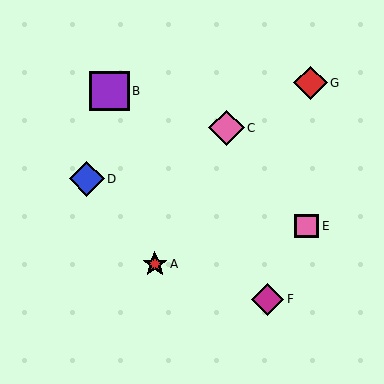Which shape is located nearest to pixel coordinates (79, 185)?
The blue diamond (labeled D) at (87, 179) is nearest to that location.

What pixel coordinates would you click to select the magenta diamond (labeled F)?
Click at (267, 299) to select the magenta diamond F.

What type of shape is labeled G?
Shape G is a red diamond.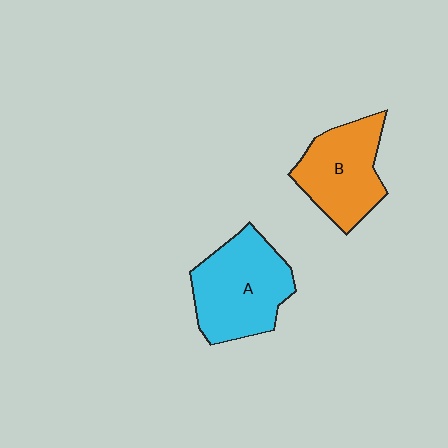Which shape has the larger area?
Shape A (cyan).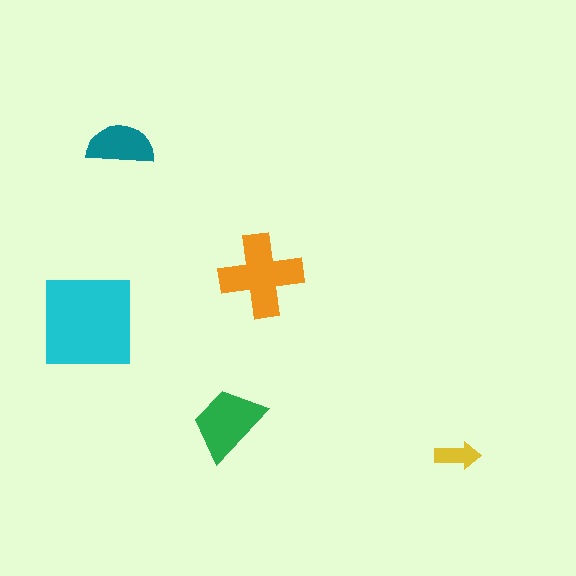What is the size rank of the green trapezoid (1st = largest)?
3rd.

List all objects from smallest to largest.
The yellow arrow, the teal semicircle, the green trapezoid, the orange cross, the cyan square.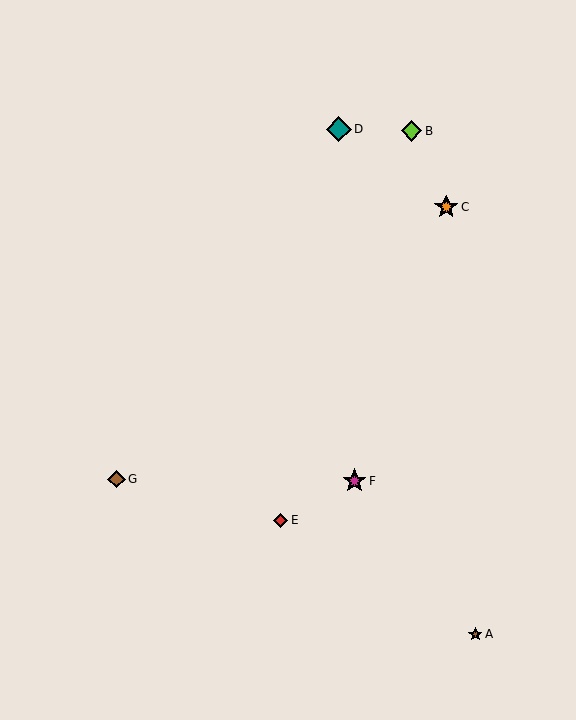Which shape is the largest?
The teal diamond (labeled D) is the largest.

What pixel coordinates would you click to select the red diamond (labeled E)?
Click at (281, 520) to select the red diamond E.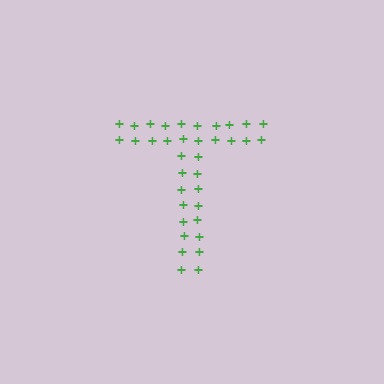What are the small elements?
The small elements are plus signs.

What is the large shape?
The large shape is the letter T.